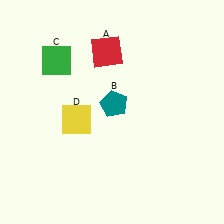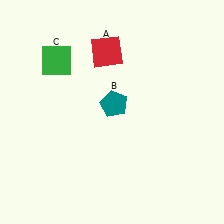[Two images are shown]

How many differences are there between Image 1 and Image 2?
There is 1 difference between the two images.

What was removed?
The yellow square (D) was removed in Image 2.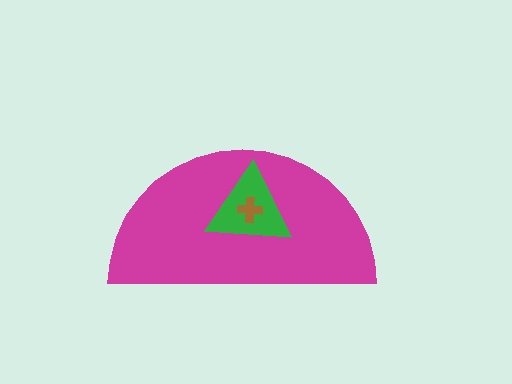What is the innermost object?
The brown cross.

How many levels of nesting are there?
3.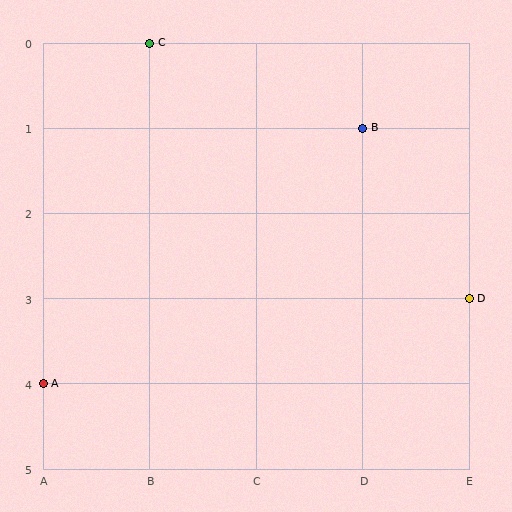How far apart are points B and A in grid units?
Points B and A are 3 columns and 3 rows apart (about 4.2 grid units diagonally).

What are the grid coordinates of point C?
Point C is at grid coordinates (B, 0).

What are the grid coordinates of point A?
Point A is at grid coordinates (A, 4).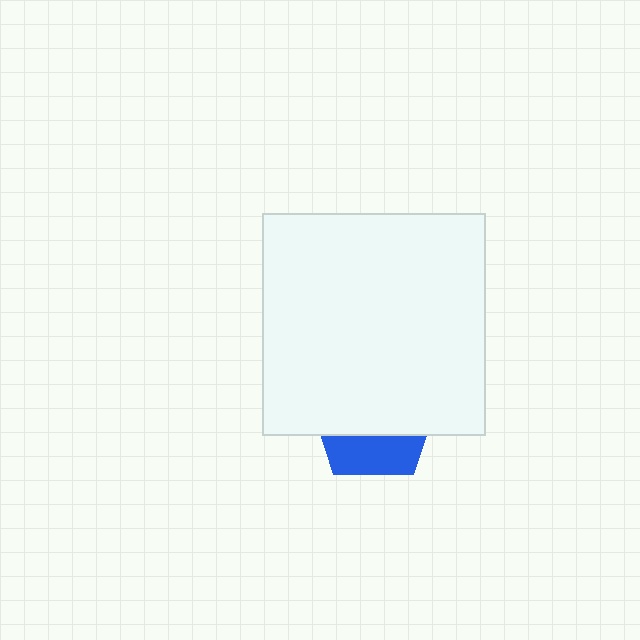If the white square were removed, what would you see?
You would see the complete blue pentagon.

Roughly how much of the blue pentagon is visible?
A small part of it is visible (roughly 34%).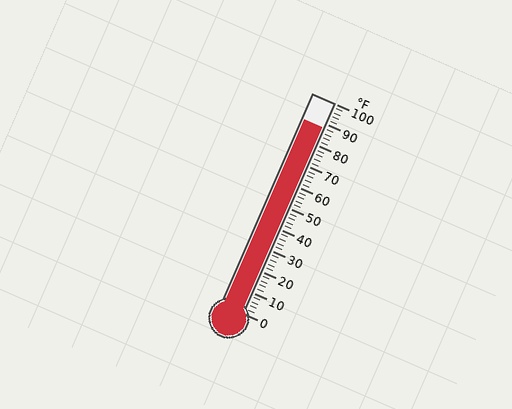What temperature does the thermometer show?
The thermometer shows approximately 88°F.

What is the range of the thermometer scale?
The thermometer scale ranges from 0°F to 100°F.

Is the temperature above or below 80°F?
The temperature is above 80°F.